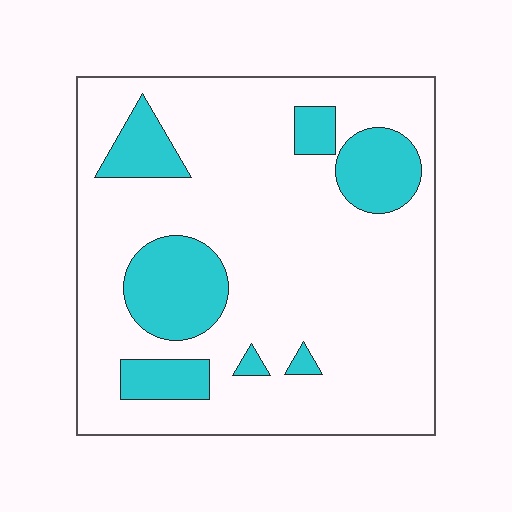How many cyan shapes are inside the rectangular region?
7.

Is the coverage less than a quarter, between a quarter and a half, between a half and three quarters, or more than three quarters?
Less than a quarter.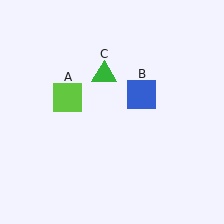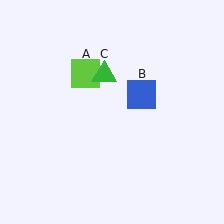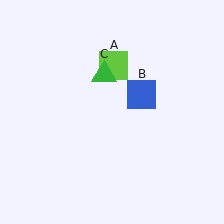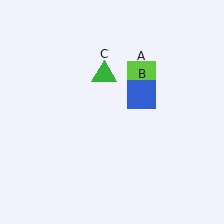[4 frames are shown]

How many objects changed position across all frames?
1 object changed position: lime square (object A).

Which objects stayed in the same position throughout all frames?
Blue square (object B) and green triangle (object C) remained stationary.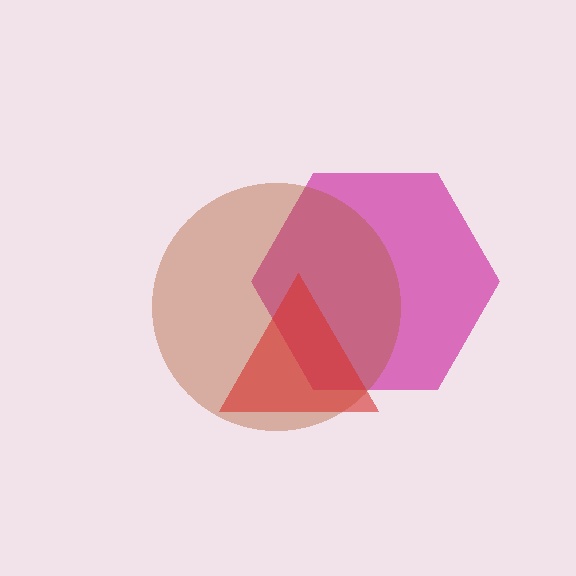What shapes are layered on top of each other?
The layered shapes are: a magenta hexagon, a brown circle, a red triangle.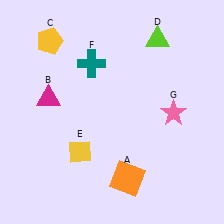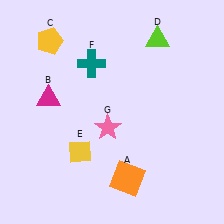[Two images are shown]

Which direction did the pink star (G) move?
The pink star (G) moved left.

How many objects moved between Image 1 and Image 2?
1 object moved between the two images.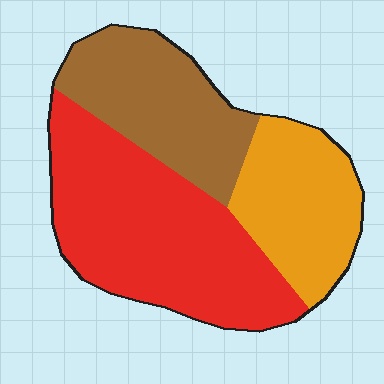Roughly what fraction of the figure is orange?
Orange takes up about one quarter (1/4) of the figure.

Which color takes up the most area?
Red, at roughly 45%.